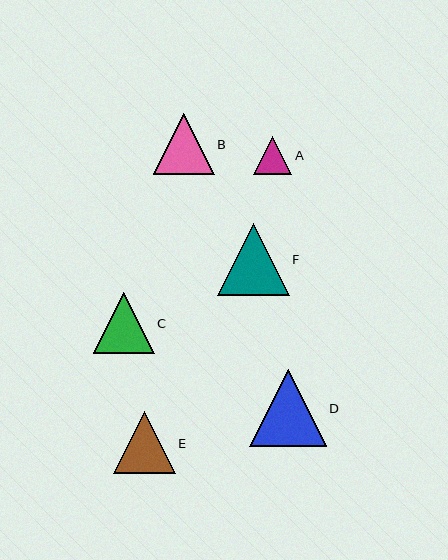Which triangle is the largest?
Triangle D is the largest with a size of approximately 77 pixels.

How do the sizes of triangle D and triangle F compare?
Triangle D and triangle F are approximately the same size.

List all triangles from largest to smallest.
From largest to smallest: D, F, E, B, C, A.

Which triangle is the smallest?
Triangle A is the smallest with a size of approximately 38 pixels.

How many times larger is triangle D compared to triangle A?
Triangle D is approximately 2.0 times the size of triangle A.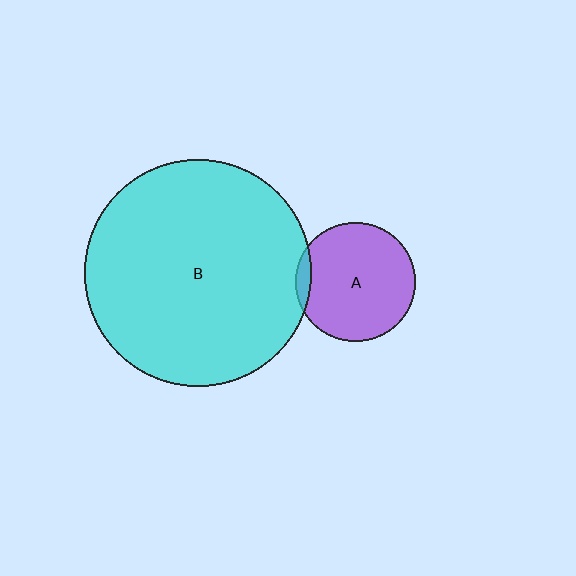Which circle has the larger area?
Circle B (cyan).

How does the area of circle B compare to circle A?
Approximately 3.6 times.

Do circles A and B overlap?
Yes.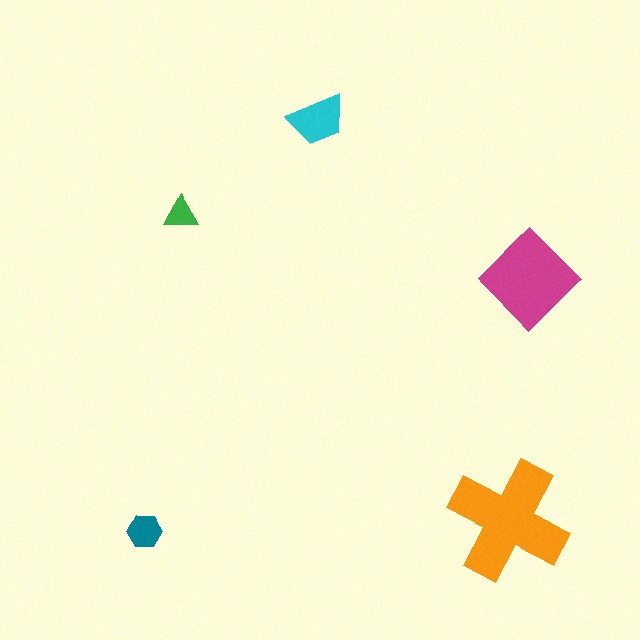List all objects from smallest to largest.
The green triangle, the teal hexagon, the cyan trapezoid, the magenta diamond, the orange cross.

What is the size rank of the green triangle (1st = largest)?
5th.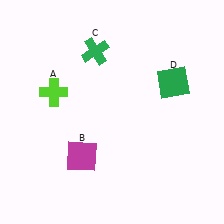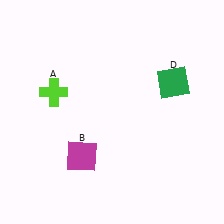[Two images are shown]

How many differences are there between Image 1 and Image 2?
There is 1 difference between the two images.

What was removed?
The green cross (C) was removed in Image 2.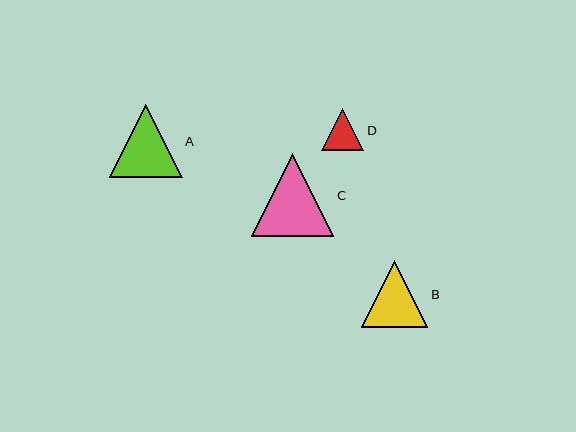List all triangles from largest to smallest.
From largest to smallest: C, A, B, D.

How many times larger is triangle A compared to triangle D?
Triangle A is approximately 1.7 times the size of triangle D.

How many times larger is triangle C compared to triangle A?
Triangle C is approximately 1.1 times the size of triangle A.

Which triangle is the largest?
Triangle C is the largest with a size of approximately 82 pixels.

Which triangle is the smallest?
Triangle D is the smallest with a size of approximately 42 pixels.